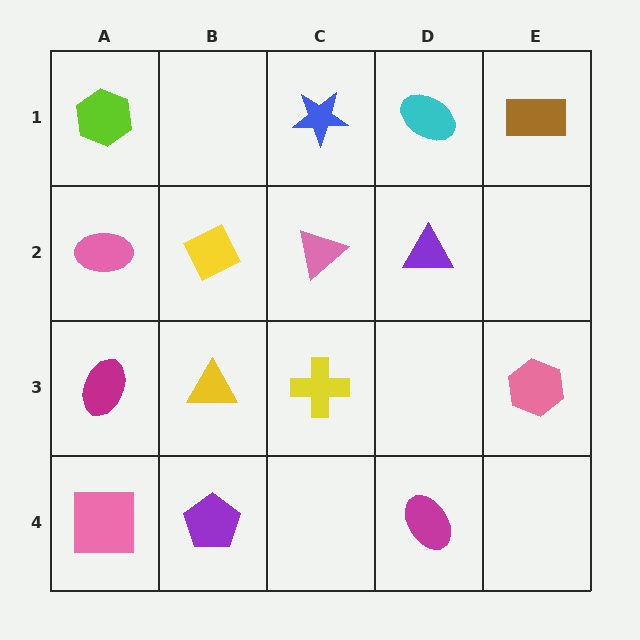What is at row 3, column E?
A pink hexagon.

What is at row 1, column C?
A blue star.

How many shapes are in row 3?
4 shapes.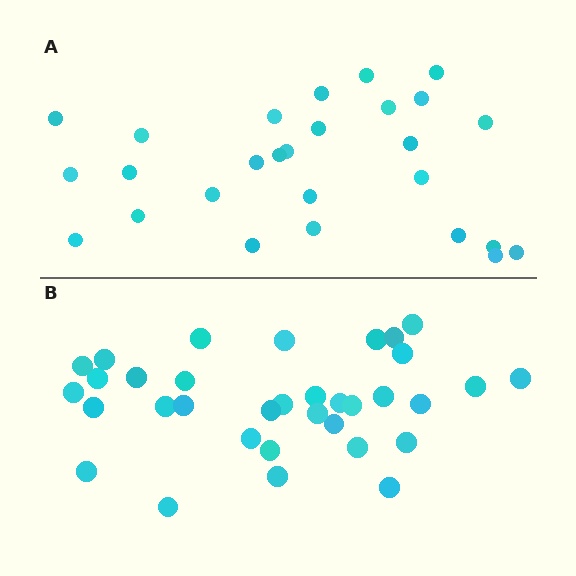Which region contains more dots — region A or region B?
Region B (the bottom region) has more dots.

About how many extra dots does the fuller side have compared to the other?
Region B has roughly 8 or so more dots than region A.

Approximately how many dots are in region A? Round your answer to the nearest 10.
About 30 dots. (The exact count is 27, which rounds to 30.)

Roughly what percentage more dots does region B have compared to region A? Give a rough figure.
About 25% more.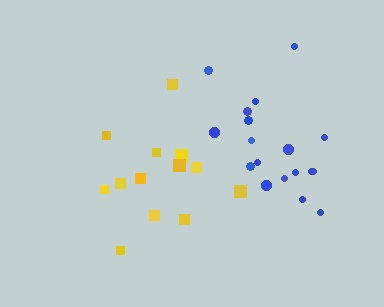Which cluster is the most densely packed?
Blue.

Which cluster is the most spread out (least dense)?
Yellow.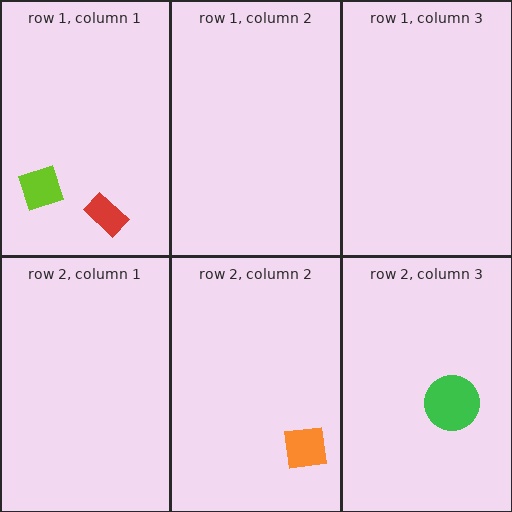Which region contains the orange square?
The row 2, column 2 region.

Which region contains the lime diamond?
The row 1, column 1 region.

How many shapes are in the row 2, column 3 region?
1.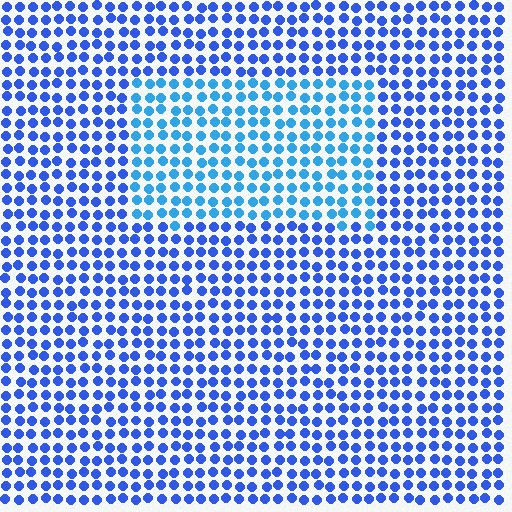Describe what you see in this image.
The image is filled with small blue elements in a uniform arrangement. A rectangle-shaped region is visible where the elements are tinted to a slightly different hue, forming a subtle color boundary.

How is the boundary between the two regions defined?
The boundary is defined purely by a slight shift in hue (about 26 degrees). Spacing, size, and orientation are identical on both sides.